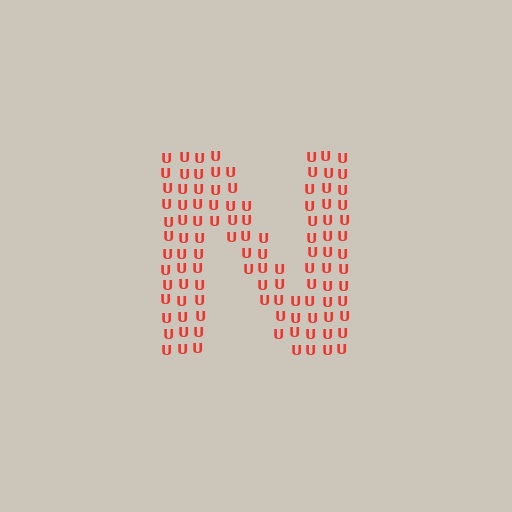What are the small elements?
The small elements are letter U's.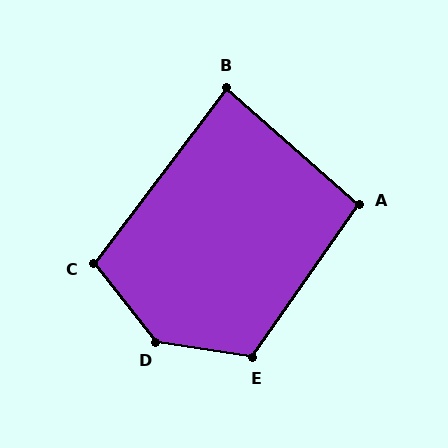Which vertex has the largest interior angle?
D, at approximately 137 degrees.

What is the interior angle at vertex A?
Approximately 96 degrees (obtuse).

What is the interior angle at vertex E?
Approximately 116 degrees (obtuse).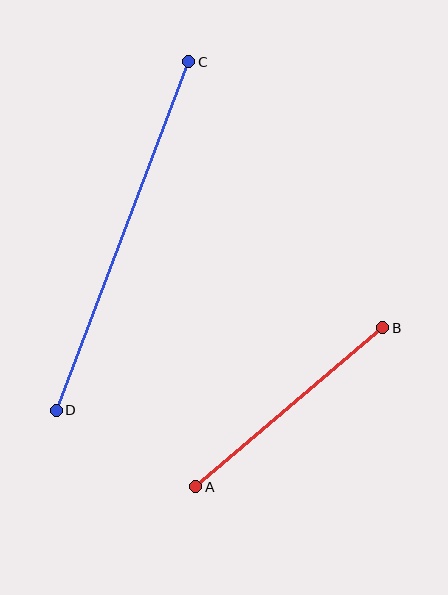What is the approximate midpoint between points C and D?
The midpoint is at approximately (122, 236) pixels.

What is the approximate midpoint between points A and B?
The midpoint is at approximately (289, 407) pixels.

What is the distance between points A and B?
The distance is approximately 245 pixels.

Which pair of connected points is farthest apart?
Points C and D are farthest apart.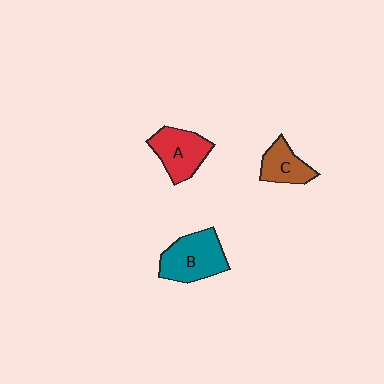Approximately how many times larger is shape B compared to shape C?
Approximately 1.6 times.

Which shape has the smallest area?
Shape C (brown).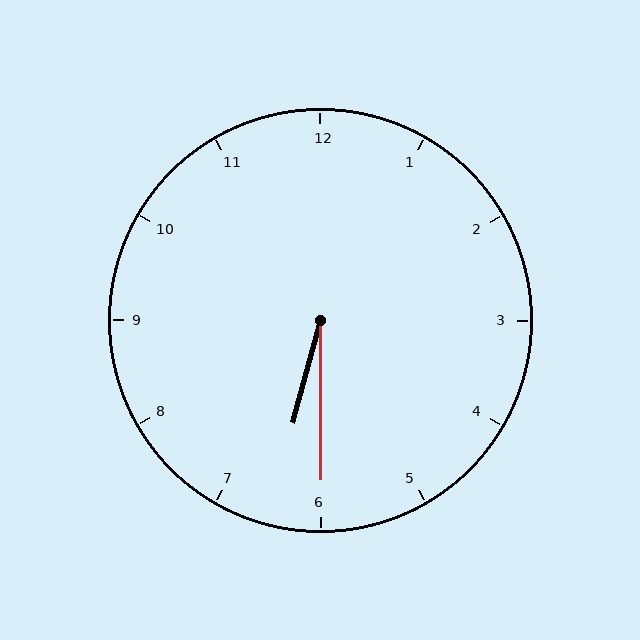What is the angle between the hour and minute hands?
Approximately 15 degrees.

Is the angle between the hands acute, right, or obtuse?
It is acute.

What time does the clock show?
6:30.